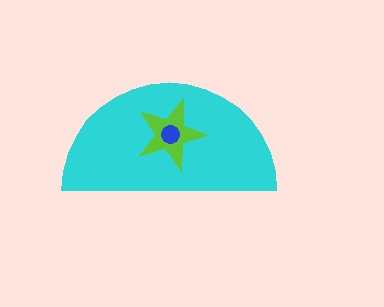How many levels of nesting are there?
3.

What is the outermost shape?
The cyan semicircle.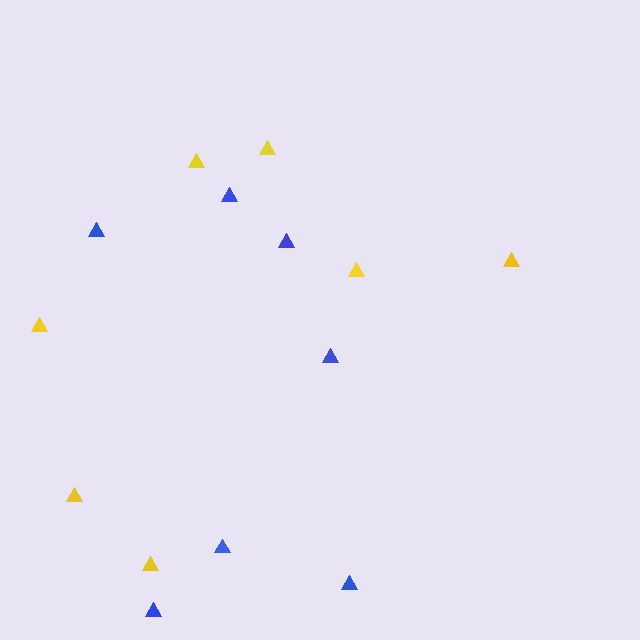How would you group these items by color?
There are 2 groups: one group of blue triangles (7) and one group of yellow triangles (7).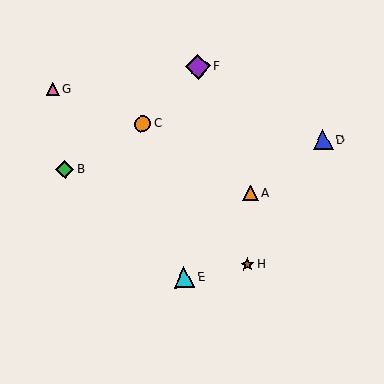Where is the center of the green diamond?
The center of the green diamond is at (65, 169).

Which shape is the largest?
The purple diamond (labeled F) is the largest.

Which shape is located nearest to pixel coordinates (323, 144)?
The blue triangle (labeled D) at (323, 140) is nearest to that location.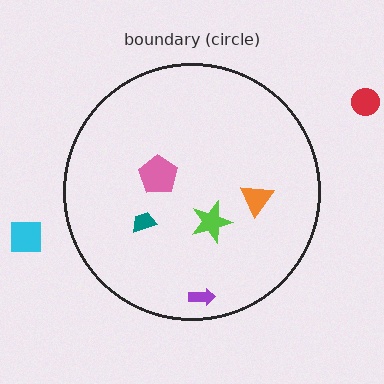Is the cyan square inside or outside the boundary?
Outside.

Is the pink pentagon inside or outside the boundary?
Inside.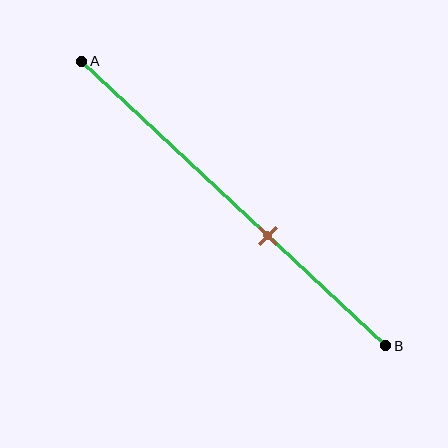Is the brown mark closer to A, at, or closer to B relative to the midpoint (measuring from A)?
The brown mark is closer to point B than the midpoint of segment AB.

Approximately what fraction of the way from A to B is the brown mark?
The brown mark is approximately 60% of the way from A to B.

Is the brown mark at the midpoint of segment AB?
No, the mark is at about 60% from A, not at the 50% midpoint.